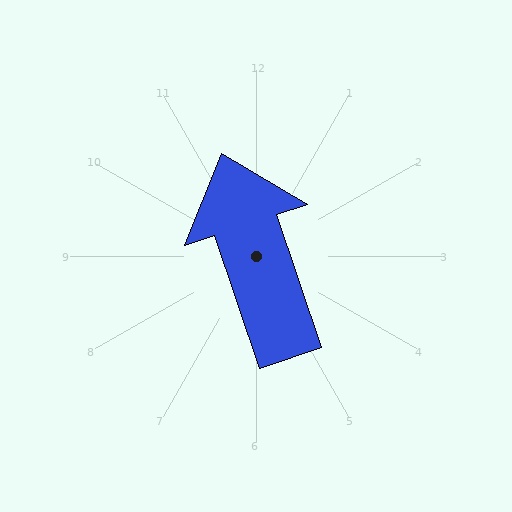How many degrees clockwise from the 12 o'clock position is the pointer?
Approximately 341 degrees.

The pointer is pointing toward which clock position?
Roughly 11 o'clock.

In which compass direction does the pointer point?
North.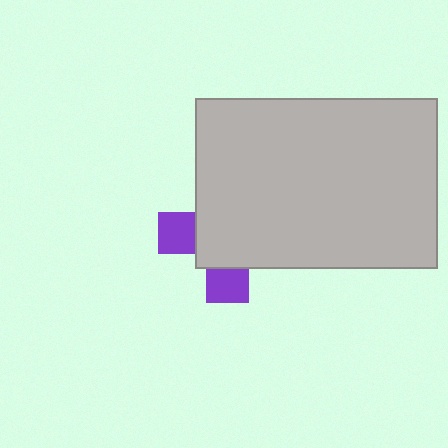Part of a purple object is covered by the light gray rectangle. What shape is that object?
It is a cross.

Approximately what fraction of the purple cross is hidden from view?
Roughly 70% of the purple cross is hidden behind the light gray rectangle.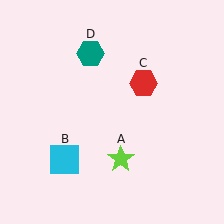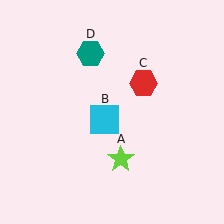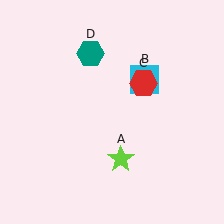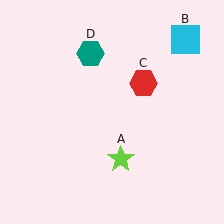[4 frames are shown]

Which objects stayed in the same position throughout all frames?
Lime star (object A) and red hexagon (object C) and teal hexagon (object D) remained stationary.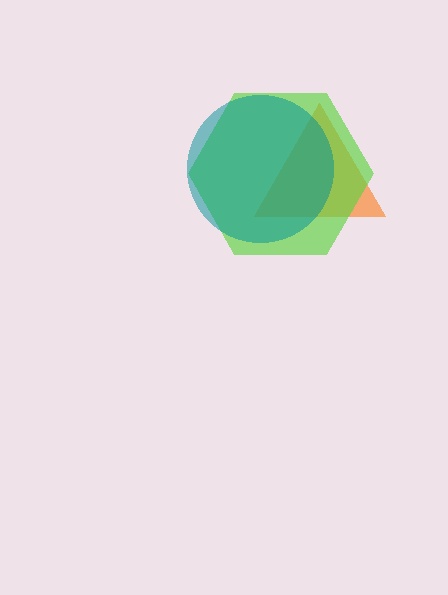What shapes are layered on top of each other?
The layered shapes are: an orange triangle, a lime hexagon, a teal circle.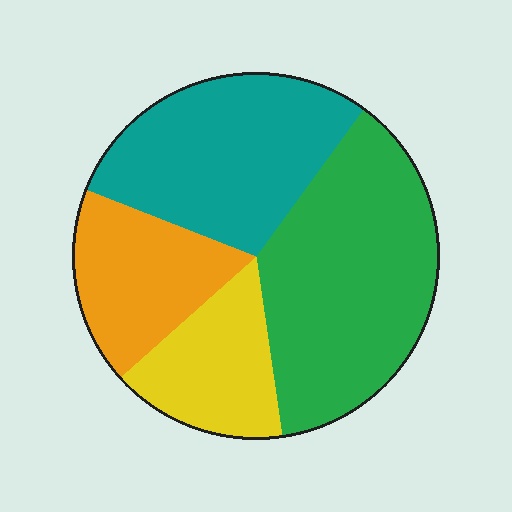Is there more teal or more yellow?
Teal.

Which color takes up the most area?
Green, at roughly 35%.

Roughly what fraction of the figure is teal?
Teal covers 29% of the figure.